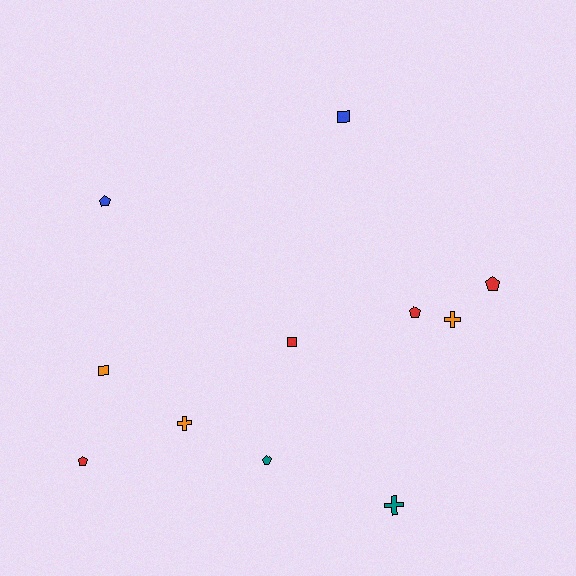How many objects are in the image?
There are 11 objects.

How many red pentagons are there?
There are 3 red pentagons.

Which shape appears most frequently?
Pentagon, with 5 objects.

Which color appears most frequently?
Red, with 4 objects.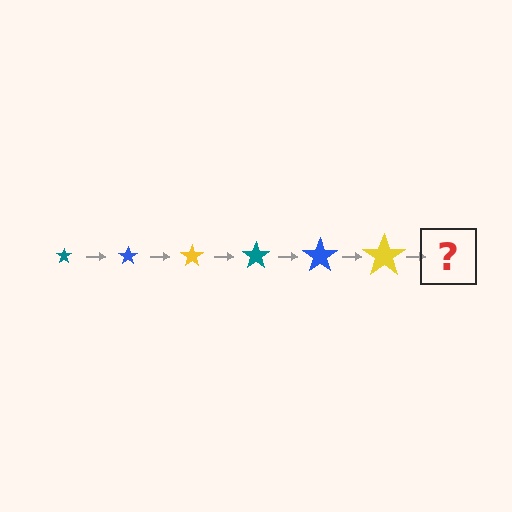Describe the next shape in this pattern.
It should be a teal star, larger than the previous one.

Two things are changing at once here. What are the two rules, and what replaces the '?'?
The two rules are that the star grows larger each step and the color cycles through teal, blue, and yellow. The '?' should be a teal star, larger than the previous one.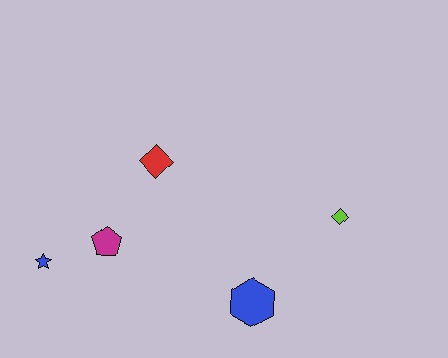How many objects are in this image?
There are 5 objects.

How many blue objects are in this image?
There are 2 blue objects.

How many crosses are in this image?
There are no crosses.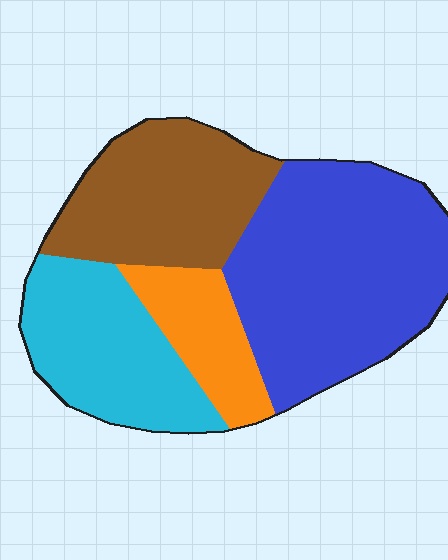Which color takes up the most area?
Blue, at roughly 40%.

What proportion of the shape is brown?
Brown takes up about one quarter (1/4) of the shape.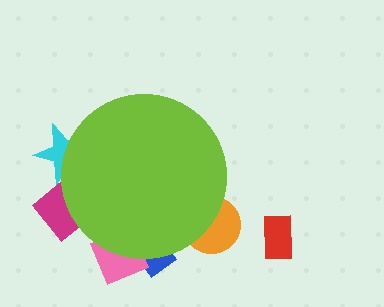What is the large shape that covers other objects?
A lime circle.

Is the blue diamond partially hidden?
Yes, the blue diamond is partially hidden behind the lime circle.